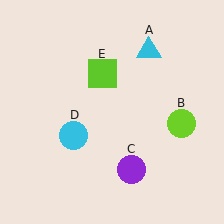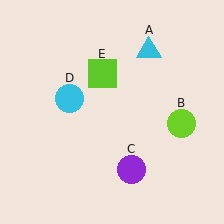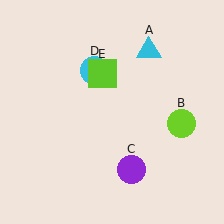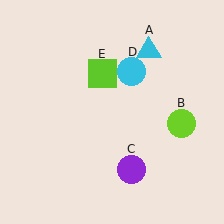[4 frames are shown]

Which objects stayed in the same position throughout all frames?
Cyan triangle (object A) and lime circle (object B) and purple circle (object C) and lime square (object E) remained stationary.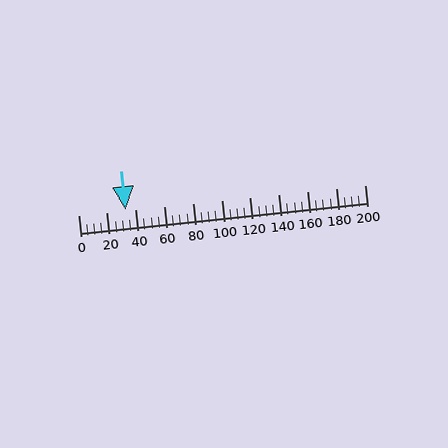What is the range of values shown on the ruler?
The ruler shows values from 0 to 200.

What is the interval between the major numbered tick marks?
The major tick marks are spaced 20 units apart.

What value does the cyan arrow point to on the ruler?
The cyan arrow points to approximately 33.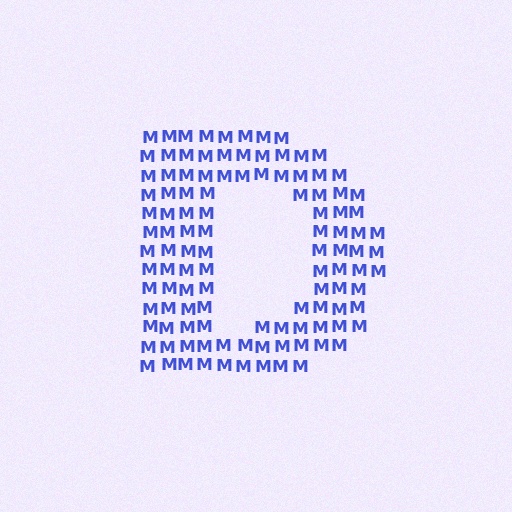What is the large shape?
The large shape is the letter D.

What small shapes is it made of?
It is made of small letter M's.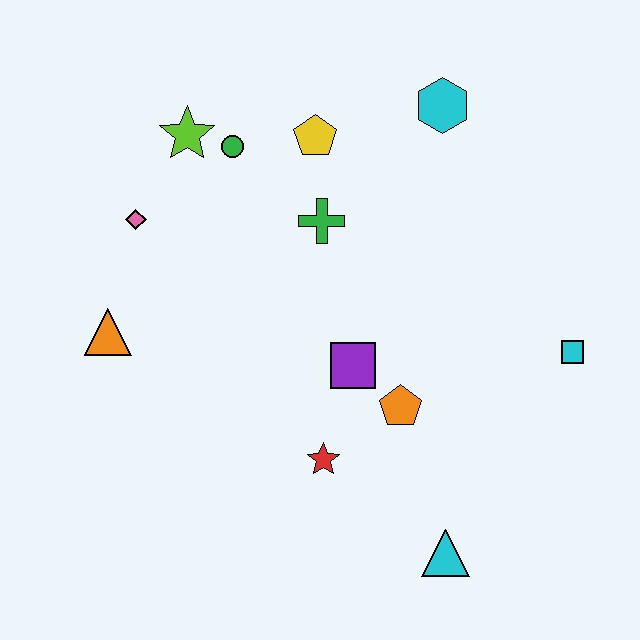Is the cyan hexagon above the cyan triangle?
Yes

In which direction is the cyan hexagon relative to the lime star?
The cyan hexagon is to the right of the lime star.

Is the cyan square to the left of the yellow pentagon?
No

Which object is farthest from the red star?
The cyan hexagon is farthest from the red star.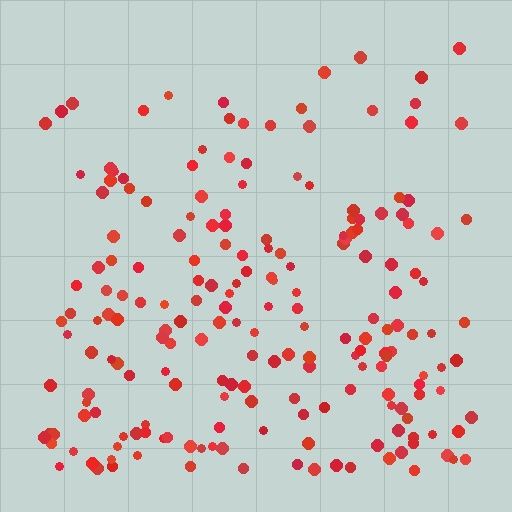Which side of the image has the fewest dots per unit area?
The top.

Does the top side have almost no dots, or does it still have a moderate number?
Still a moderate number, just noticeably fewer than the bottom.